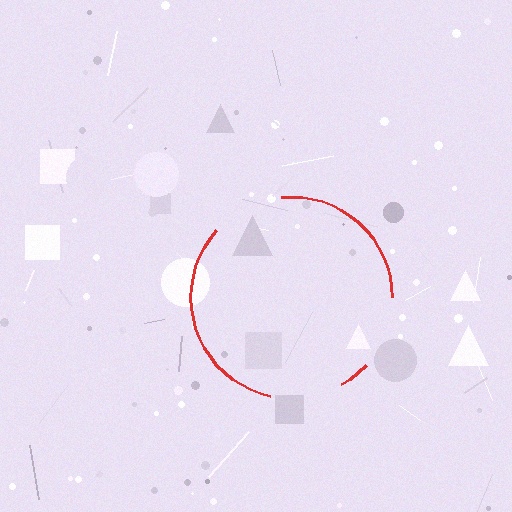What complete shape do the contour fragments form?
The contour fragments form a circle.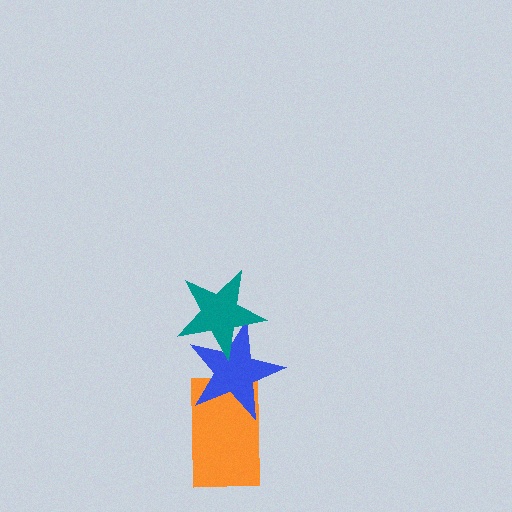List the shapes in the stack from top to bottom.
From top to bottom: the teal star, the blue star, the orange rectangle.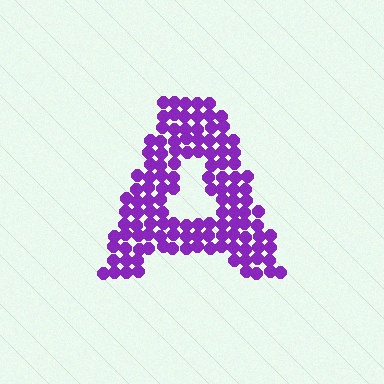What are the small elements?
The small elements are circles.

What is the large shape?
The large shape is the letter A.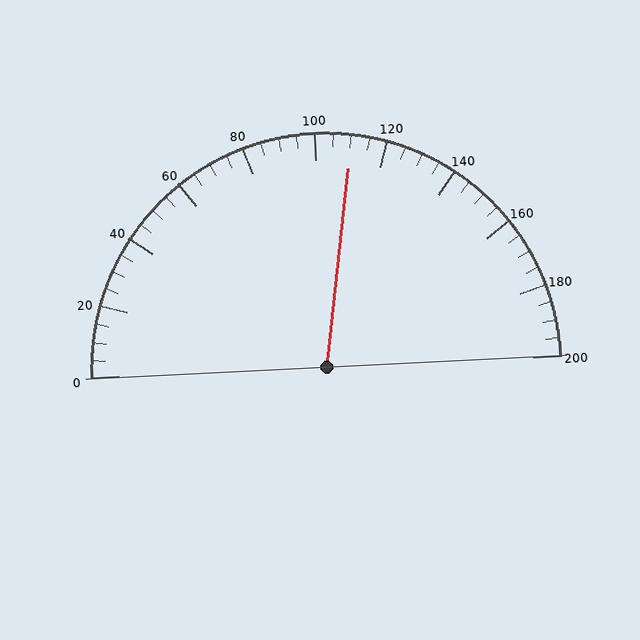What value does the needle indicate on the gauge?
The needle indicates approximately 110.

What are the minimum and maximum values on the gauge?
The gauge ranges from 0 to 200.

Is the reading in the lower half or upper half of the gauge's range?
The reading is in the upper half of the range (0 to 200).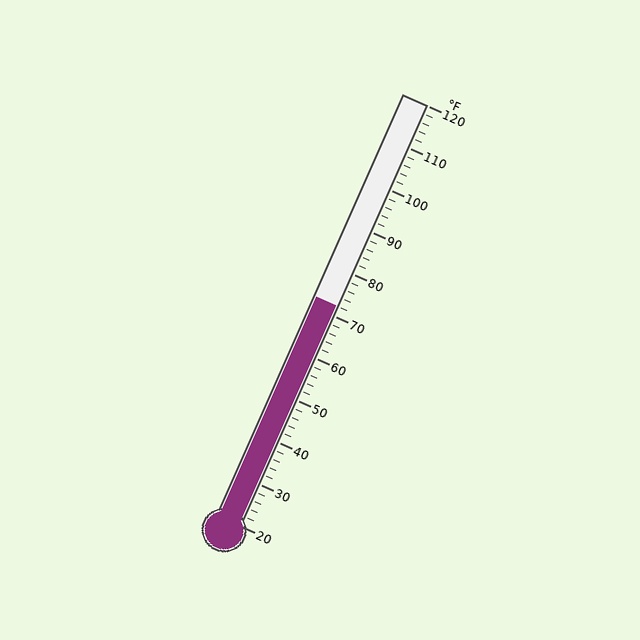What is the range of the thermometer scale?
The thermometer scale ranges from 20°F to 120°F.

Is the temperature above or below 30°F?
The temperature is above 30°F.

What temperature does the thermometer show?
The thermometer shows approximately 72°F.